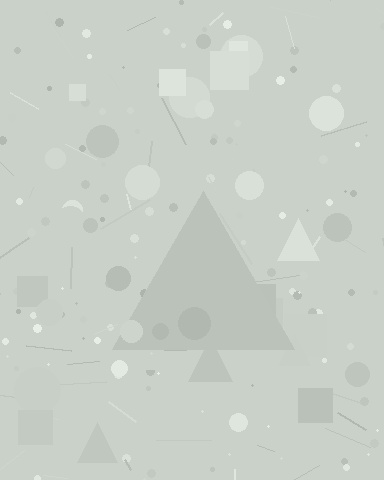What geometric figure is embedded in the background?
A triangle is embedded in the background.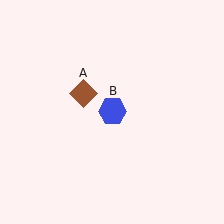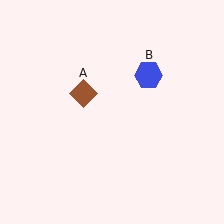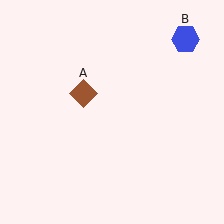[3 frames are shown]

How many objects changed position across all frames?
1 object changed position: blue hexagon (object B).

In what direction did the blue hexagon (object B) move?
The blue hexagon (object B) moved up and to the right.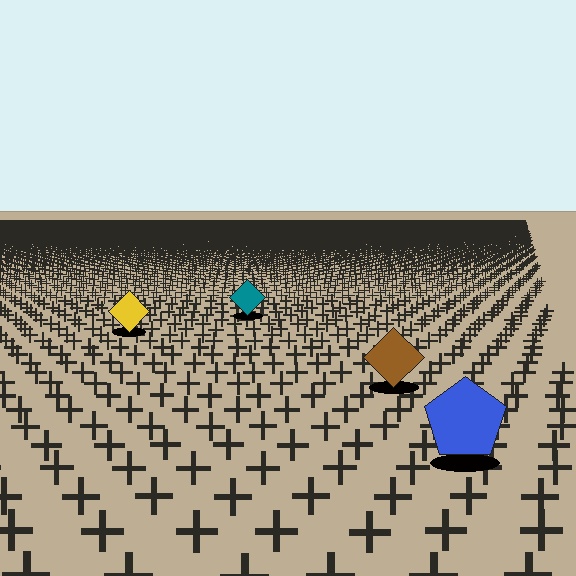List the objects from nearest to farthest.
From nearest to farthest: the blue pentagon, the brown diamond, the yellow diamond, the teal diamond.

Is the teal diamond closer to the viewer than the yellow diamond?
No. The yellow diamond is closer — you can tell from the texture gradient: the ground texture is coarser near it.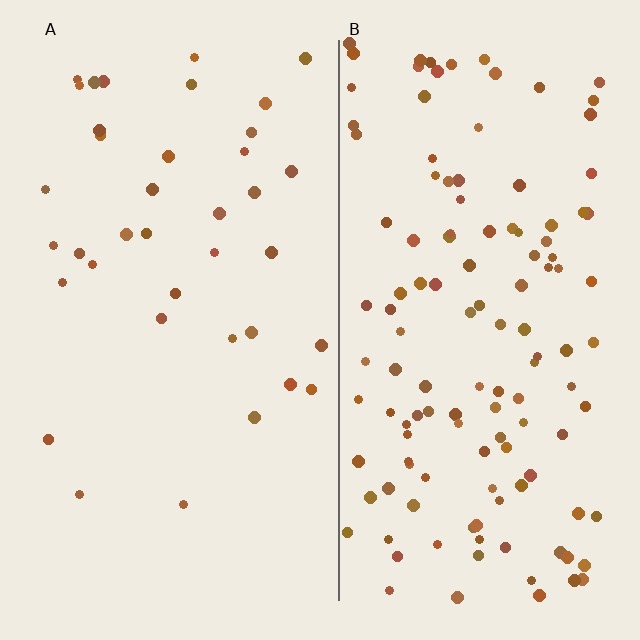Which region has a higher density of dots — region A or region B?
B (the right).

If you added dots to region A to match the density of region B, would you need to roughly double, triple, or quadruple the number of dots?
Approximately triple.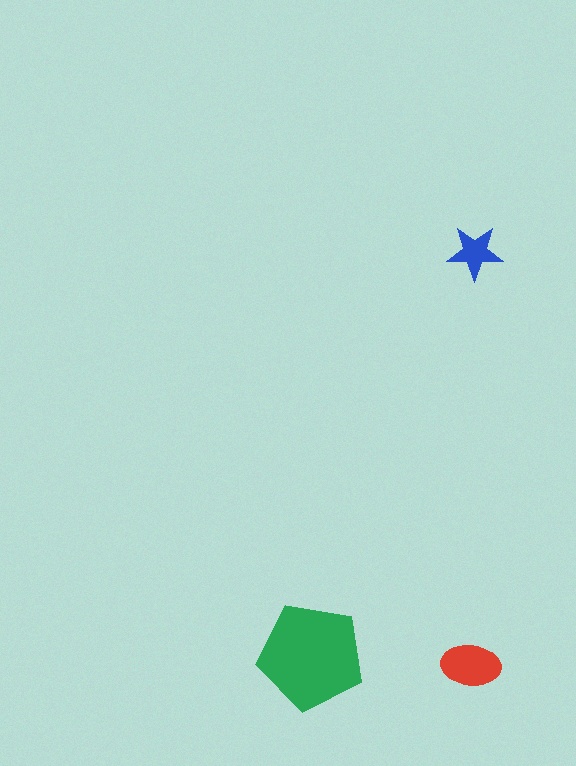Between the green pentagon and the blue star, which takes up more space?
The green pentagon.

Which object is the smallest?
The blue star.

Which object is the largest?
The green pentagon.